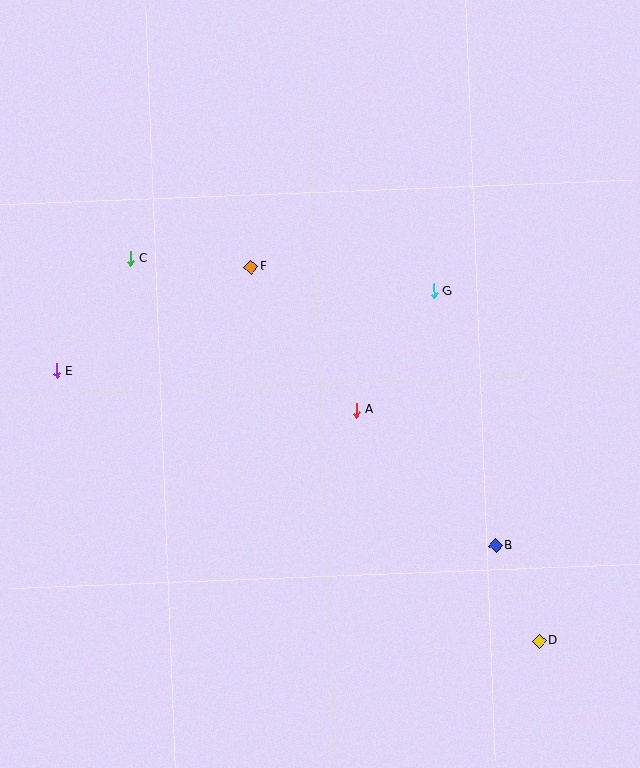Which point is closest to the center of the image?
Point A at (356, 410) is closest to the center.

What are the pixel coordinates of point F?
Point F is at (251, 267).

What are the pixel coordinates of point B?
Point B is at (496, 546).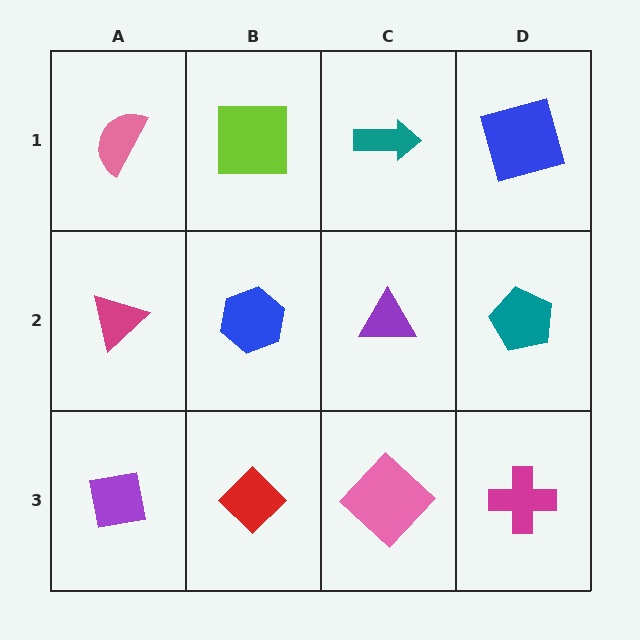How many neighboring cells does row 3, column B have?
3.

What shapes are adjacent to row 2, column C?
A teal arrow (row 1, column C), a pink diamond (row 3, column C), a blue hexagon (row 2, column B), a teal pentagon (row 2, column D).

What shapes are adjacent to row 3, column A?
A magenta triangle (row 2, column A), a red diamond (row 3, column B).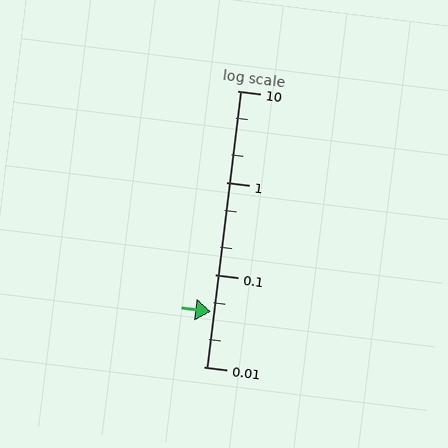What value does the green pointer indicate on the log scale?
The pointer indicates approximately 0.04.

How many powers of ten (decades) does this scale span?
The scale spans 3 decades, from 0.01 to 10.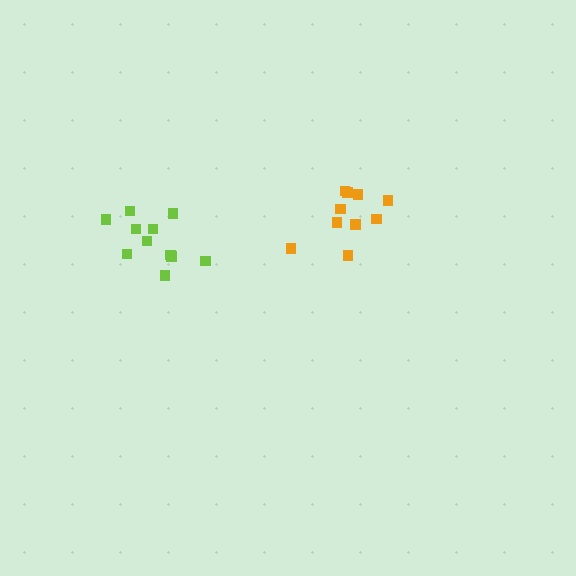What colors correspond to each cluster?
The clusters are colored: orange, lime.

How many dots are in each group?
Group 1: 10 dots, Group 2: 11 dots (21 total).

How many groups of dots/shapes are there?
There are 2 groups.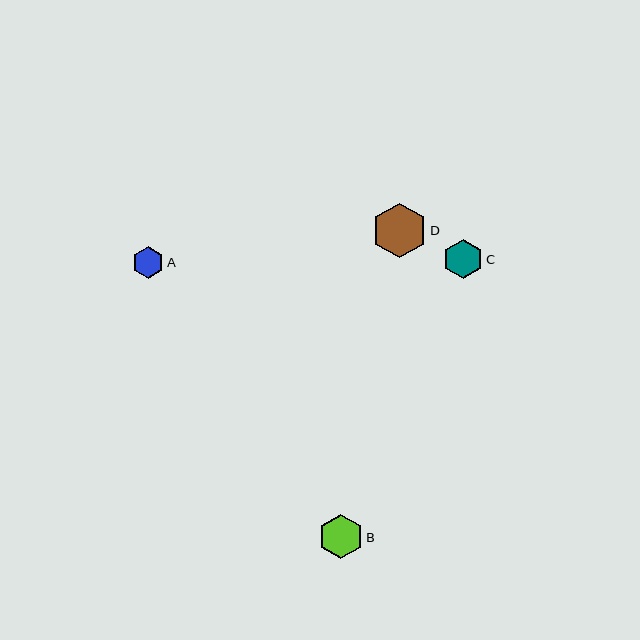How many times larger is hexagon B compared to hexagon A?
Hexagon B is approximately 1.4 times the size of hexagon A.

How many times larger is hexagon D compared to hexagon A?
Hexagon D is approximately 1.7 times the size of hexagon A.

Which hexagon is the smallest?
Hexagon A is the smallest with a size of approximately 32 pixels.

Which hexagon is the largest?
Hexagon D is the largest with a size of approximately 55 pixels.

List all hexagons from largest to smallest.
From largest to smallest: D, B, C, A.